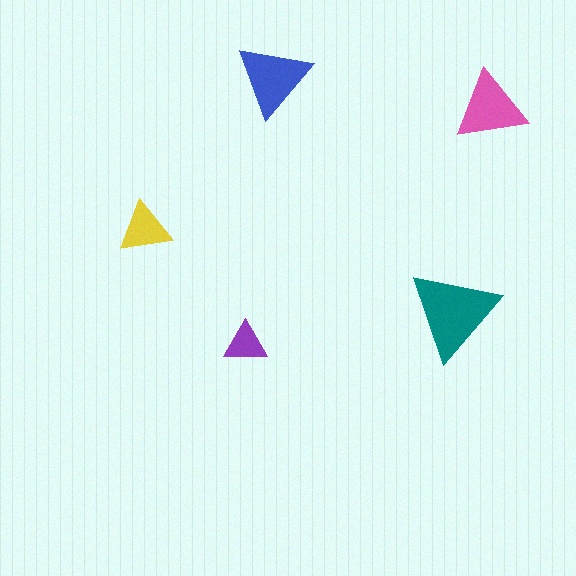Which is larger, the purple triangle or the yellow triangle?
The yellow one.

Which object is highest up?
The blue triangle is topmost.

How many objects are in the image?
There are 5 objects in the image.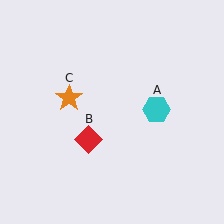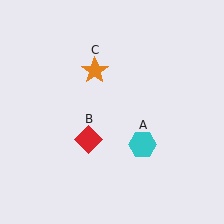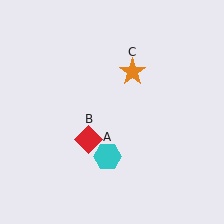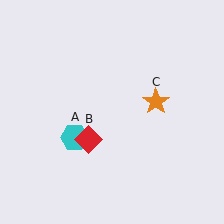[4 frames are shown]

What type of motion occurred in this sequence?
The cyan hexagon (object A), orange star (object C) rotated clockwise around the center of the scene.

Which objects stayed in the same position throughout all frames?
Red diamond (object B) remained stationary.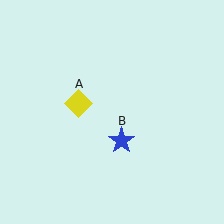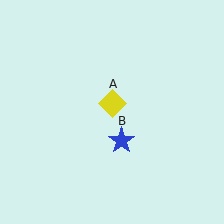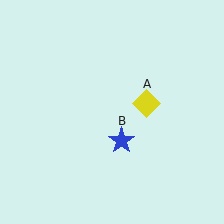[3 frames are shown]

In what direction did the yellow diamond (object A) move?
The yellow diamond (object A) moved right.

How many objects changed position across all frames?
1 object changed position: yellow diamond (object A).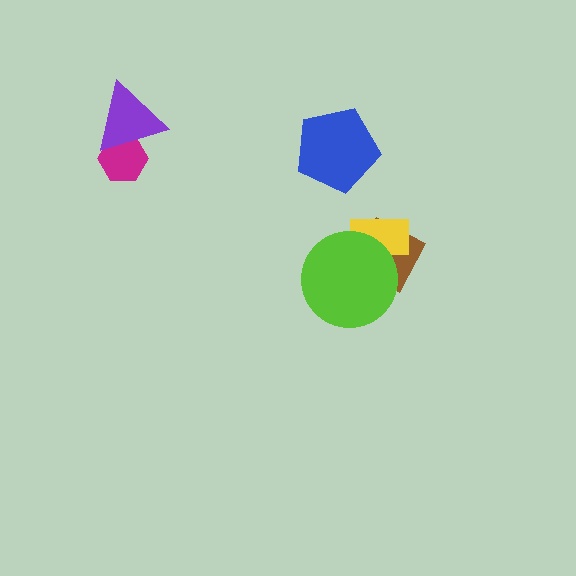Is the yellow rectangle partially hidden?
Yes, it is partially covered by another shape.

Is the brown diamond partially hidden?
Yes, it is partially covered by another shape.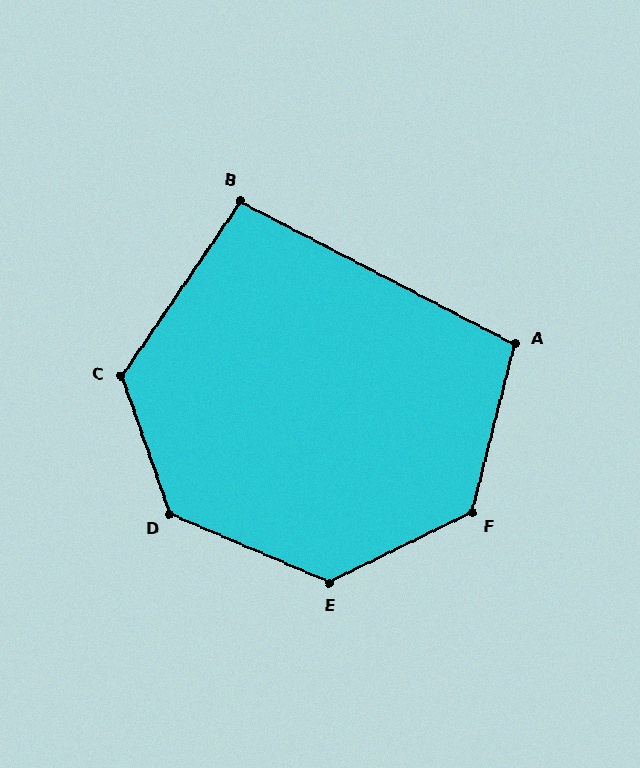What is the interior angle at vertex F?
Approximately 131 degrees (obtuse).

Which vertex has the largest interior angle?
D, at approximately 132 degrees.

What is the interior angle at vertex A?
Approximately 103 degrees (obtuse).